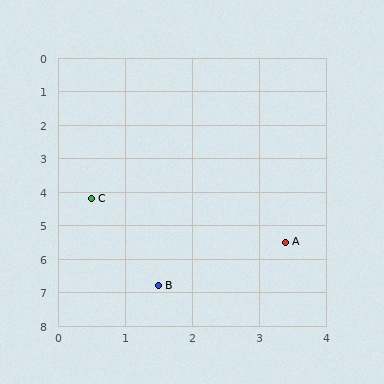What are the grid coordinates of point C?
Point C is at approximately (0.5, 4.2).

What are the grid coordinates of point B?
Point B is at approximately (1.5, 6.8).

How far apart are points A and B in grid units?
Points A and B are about 2.3 grid units apart.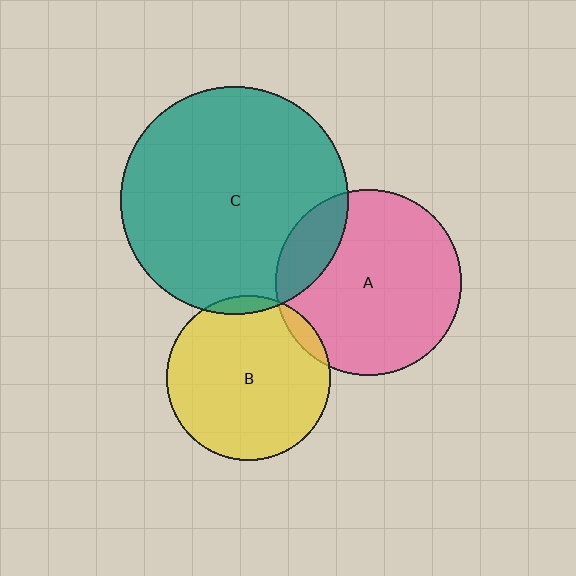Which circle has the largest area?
Circle C (teal).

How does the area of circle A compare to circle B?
Approximately 1.3 times.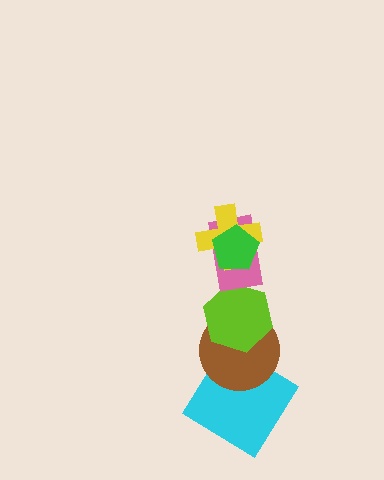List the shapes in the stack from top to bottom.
From top to bottom: the green pentagon, the yellow cross, the pink rectangle, the lime hexagon, the brown circle, the cyan diamond.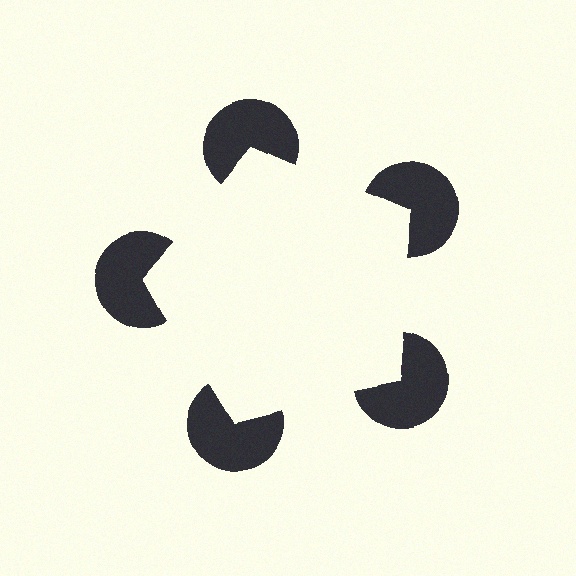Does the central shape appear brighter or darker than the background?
It typically appears slightly brighter than the background, even though no actual brightness change is drawn.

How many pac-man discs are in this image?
There are 5 — one at each vertex of the illusory pentagon.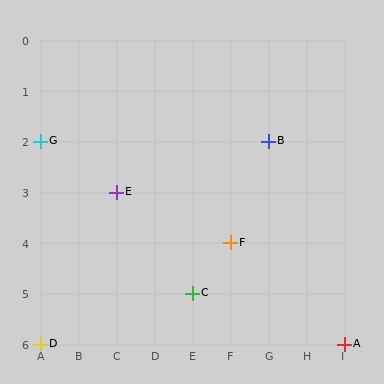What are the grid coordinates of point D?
Point D is at grid coordinates (A, 6).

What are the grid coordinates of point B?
Point B is at grid coordinates (G, 2).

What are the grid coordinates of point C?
Point C is at grid coordinates (E, 5).